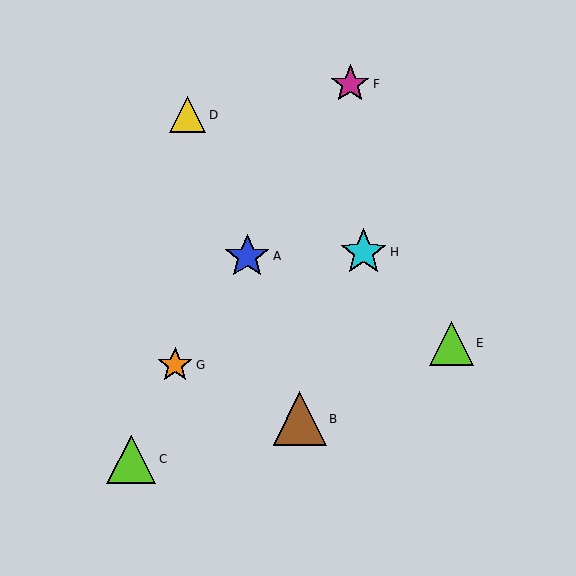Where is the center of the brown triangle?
The center of the brown triangle is at (300, 419).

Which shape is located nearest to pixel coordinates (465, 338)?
The lime triangle (labeled E) at (451, 343) is nearest to that location.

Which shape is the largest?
The brown triangle (labeled B) is the largest.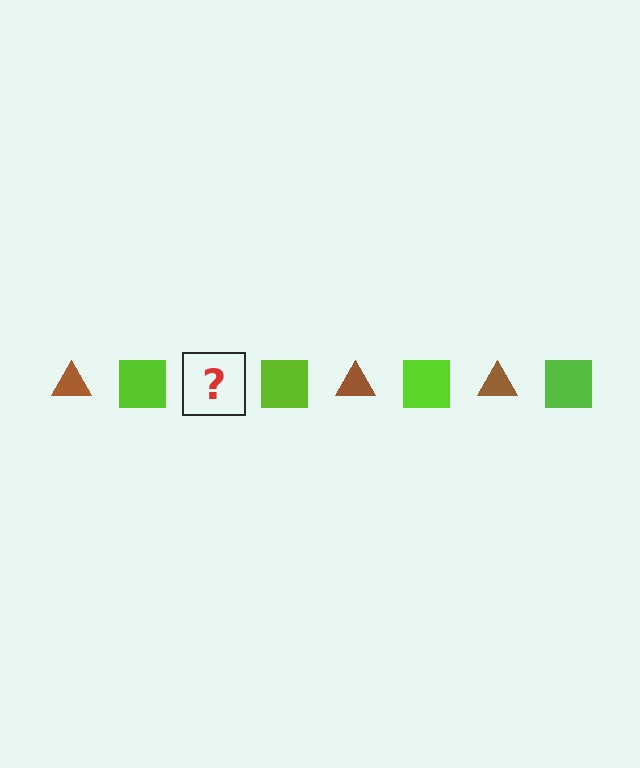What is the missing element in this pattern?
The missing element is a brown triangle.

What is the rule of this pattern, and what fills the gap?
The rule is that the pattern alternates between brown triangle and lime square. The gap should be filled with a brown triangle.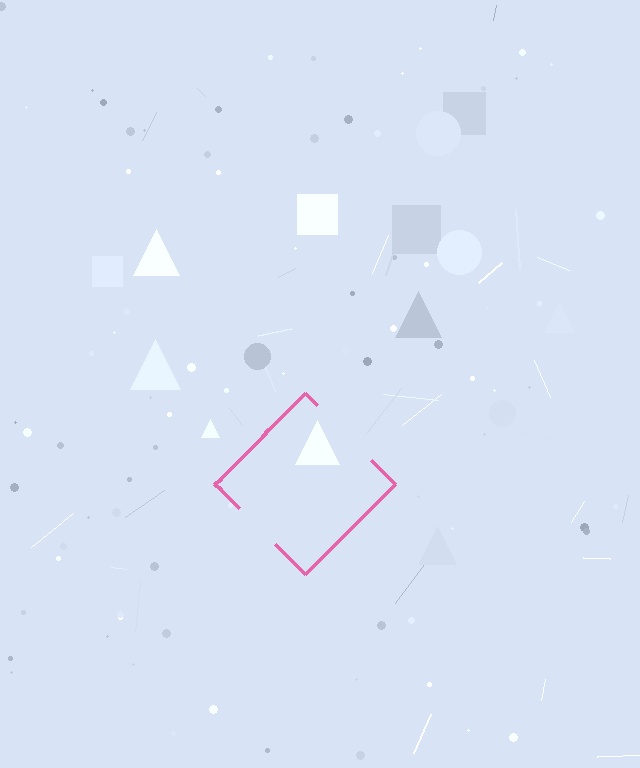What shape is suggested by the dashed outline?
The dashed outline suggests a diamond.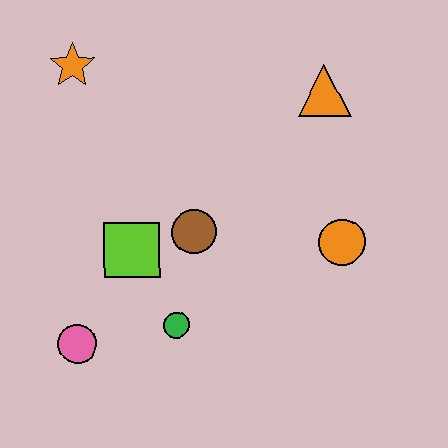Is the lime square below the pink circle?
No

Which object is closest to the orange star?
The lime square is closest to the orange star.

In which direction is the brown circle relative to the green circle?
The brown circle is above the green circle.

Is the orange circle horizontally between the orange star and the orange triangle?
No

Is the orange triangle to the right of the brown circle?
Yes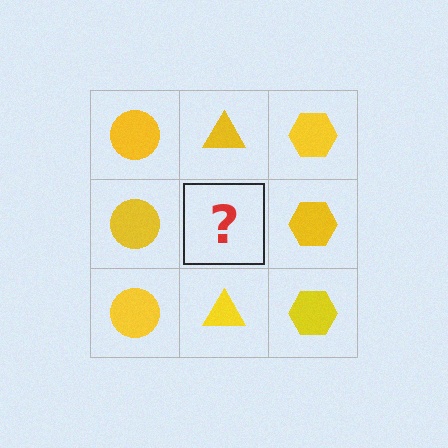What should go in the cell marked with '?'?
The missing cell should contain a yellow triangle.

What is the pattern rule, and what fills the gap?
The rule is that each column has a consistent shape. The gap should be filled with a yellow triangle.